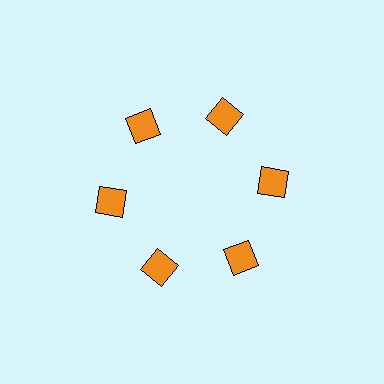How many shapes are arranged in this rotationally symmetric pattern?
There are 6 shapes, arranged in 6 groups of 1.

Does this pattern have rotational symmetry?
Yes, this pattern has 6-fold rotational symmetry. It looks the same after rotating 60 degrees around the center.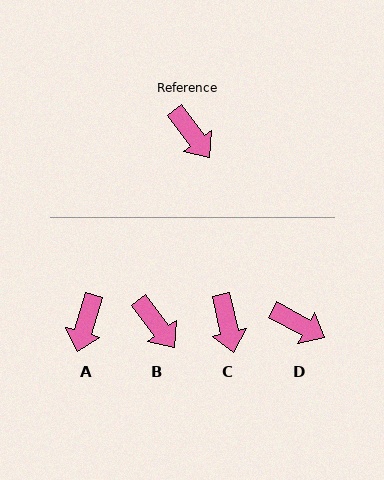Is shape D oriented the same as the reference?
No, it is off by about 25 degrees.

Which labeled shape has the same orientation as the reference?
B.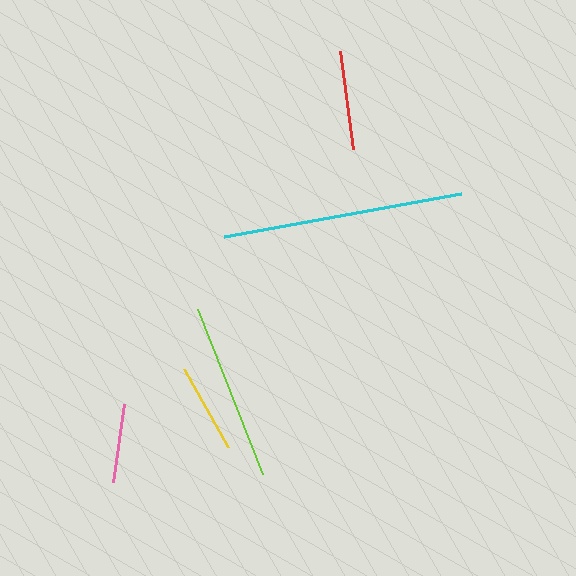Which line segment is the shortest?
The pink line is the shortest at approximately 79 pixels.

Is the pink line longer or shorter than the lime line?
The lime line is longer than the pink line.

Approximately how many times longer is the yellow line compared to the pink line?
The yellow line is approximately 1.1 times the length of the pink line.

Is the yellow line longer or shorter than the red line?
The red line is longer than the yellow line.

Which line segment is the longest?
The cyan line is the longest at approximately 242 pixels.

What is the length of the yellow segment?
The yellow segment is approximately 90 pixels long.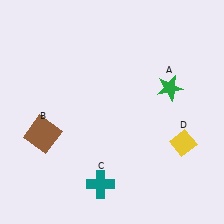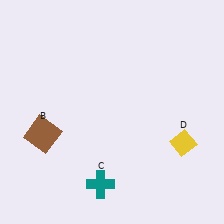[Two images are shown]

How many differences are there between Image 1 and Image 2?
There is 1 difference between the two images.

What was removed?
The green star (A) was removed in Image 2.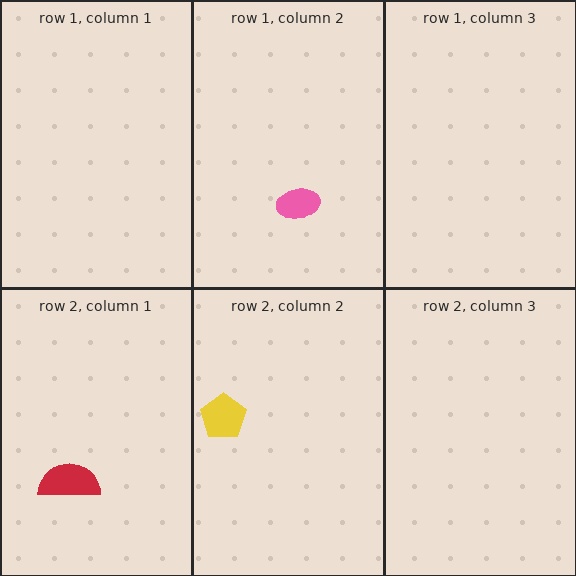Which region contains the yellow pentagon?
The row 2, column 2 region.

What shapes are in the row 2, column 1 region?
The red semicircle.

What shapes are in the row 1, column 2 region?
The pink ellipse.